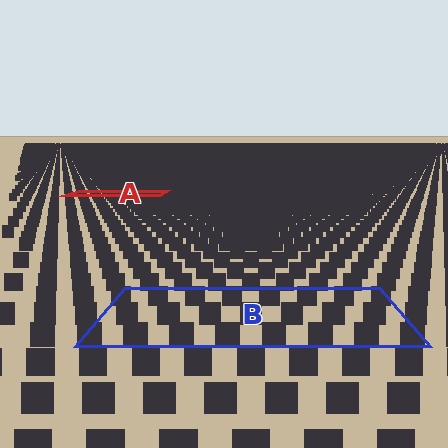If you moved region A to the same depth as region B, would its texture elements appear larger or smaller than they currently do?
They would appear larger. At a closer depth, the same texture elements are projected at a bigger on-screen size.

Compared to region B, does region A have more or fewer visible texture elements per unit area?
Region A has more texture elements per unit area — they are packed more densely because it is farther away.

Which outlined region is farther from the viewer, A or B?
Region A is farther from the viewer — the texture elements inside it appear smaller and more densely packed.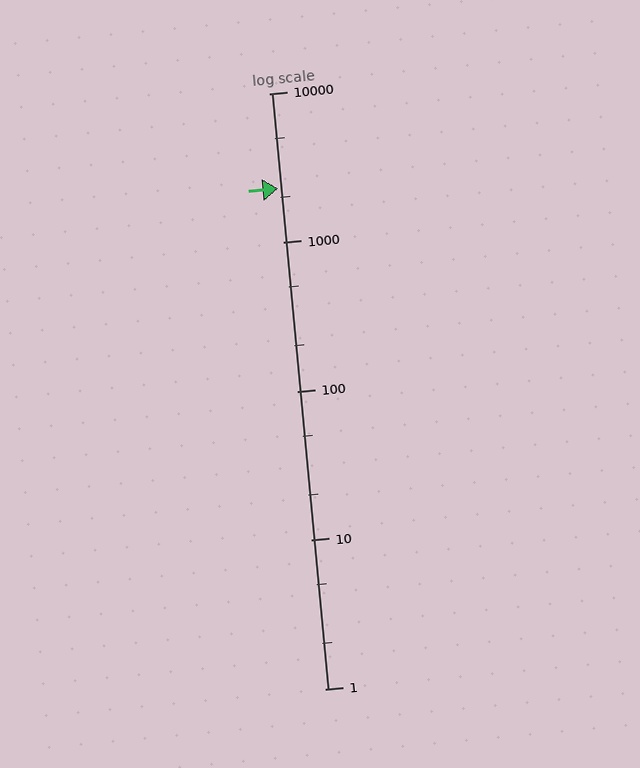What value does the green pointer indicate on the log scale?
The pointer indicates approximately 2300.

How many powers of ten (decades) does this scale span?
The scale spans 4 decades, from 1 to 10000.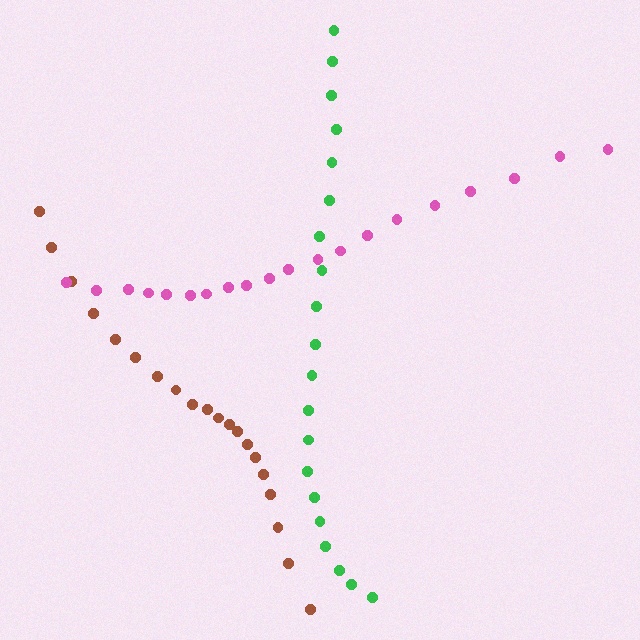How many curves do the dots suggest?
There are 3 distinct paths.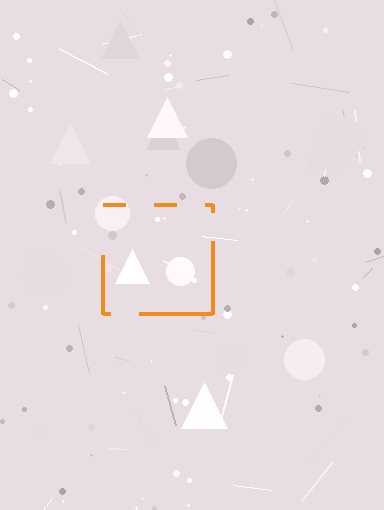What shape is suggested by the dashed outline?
The dashed outline suggests a square.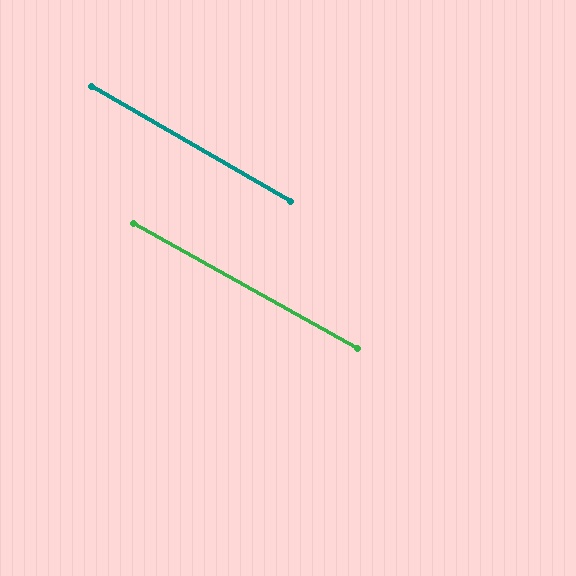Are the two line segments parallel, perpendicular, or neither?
Parallel — their directions differ by only 0.9°.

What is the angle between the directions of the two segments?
Approximately 1 degree.